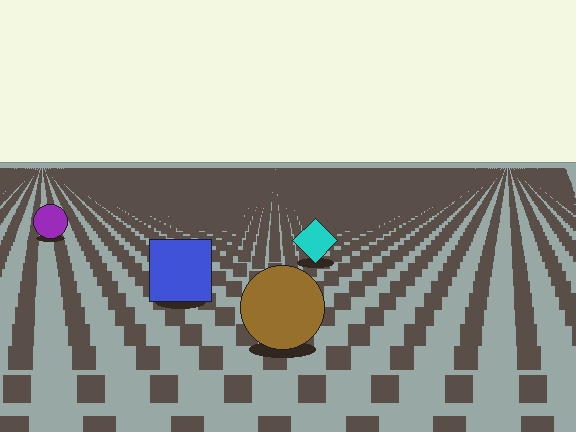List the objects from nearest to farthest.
From nearest to farthest: the brown circle, the blue square, the cyan diamond, the purple circle.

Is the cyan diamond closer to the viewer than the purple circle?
Yes. The cyan diamond is closer — you can tell from the texture gradient: the ground texture is coarser near it.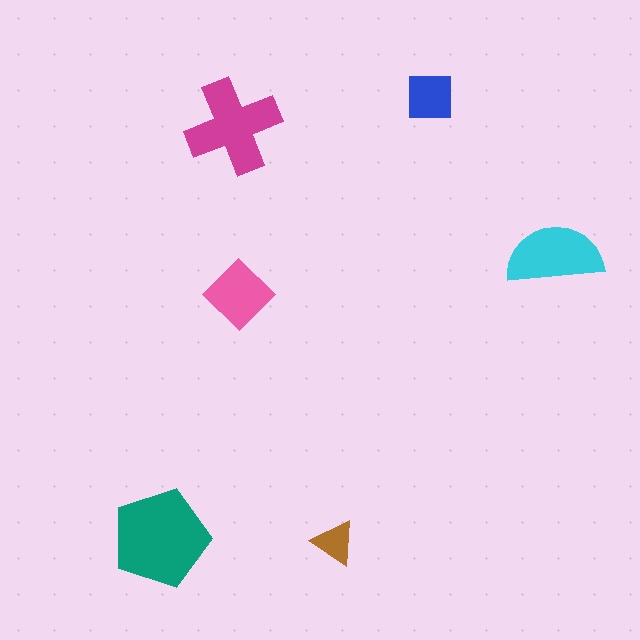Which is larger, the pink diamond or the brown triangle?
The pink diamond.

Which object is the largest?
The teal pentagon.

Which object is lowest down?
The brown triangle is bottommost.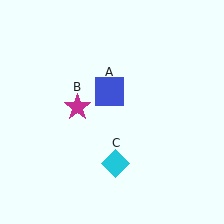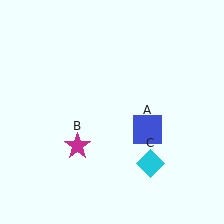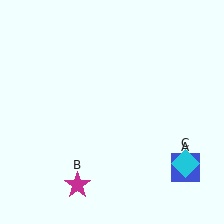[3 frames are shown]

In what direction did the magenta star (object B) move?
The magenta star (object B) moved down.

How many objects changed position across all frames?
3 objects changed position: blue square (object A), magenta star (object B), cyan diamond (object C).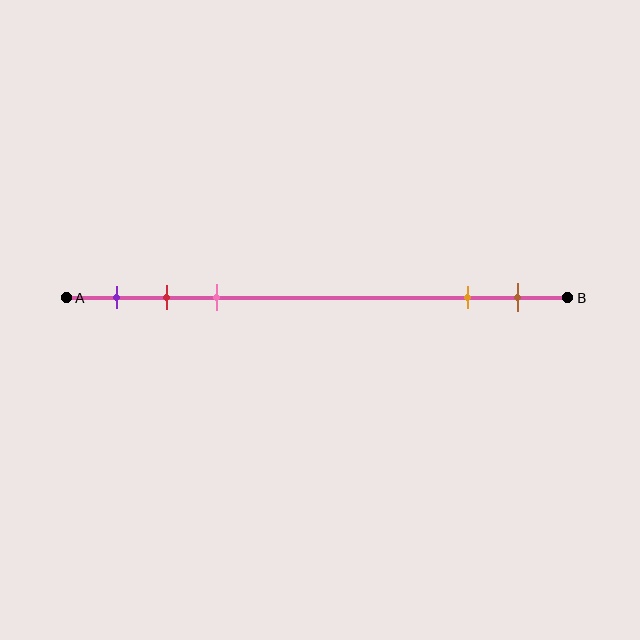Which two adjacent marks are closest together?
The red and pink marks are the closest adjacent pair.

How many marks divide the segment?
There are 5 marks dividing the segment.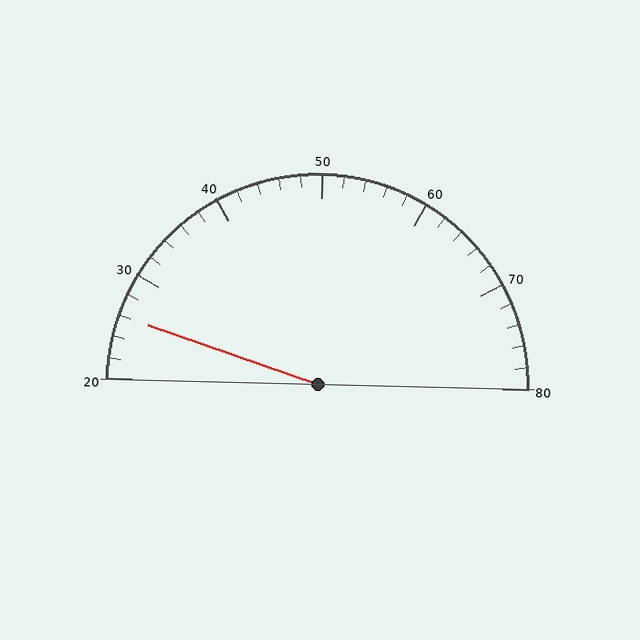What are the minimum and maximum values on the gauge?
The gauge ranges from 20 to 80.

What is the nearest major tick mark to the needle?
The nearest major tick mark is 30.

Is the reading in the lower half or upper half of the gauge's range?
The reading is in the lower half of the range (20 to 80).